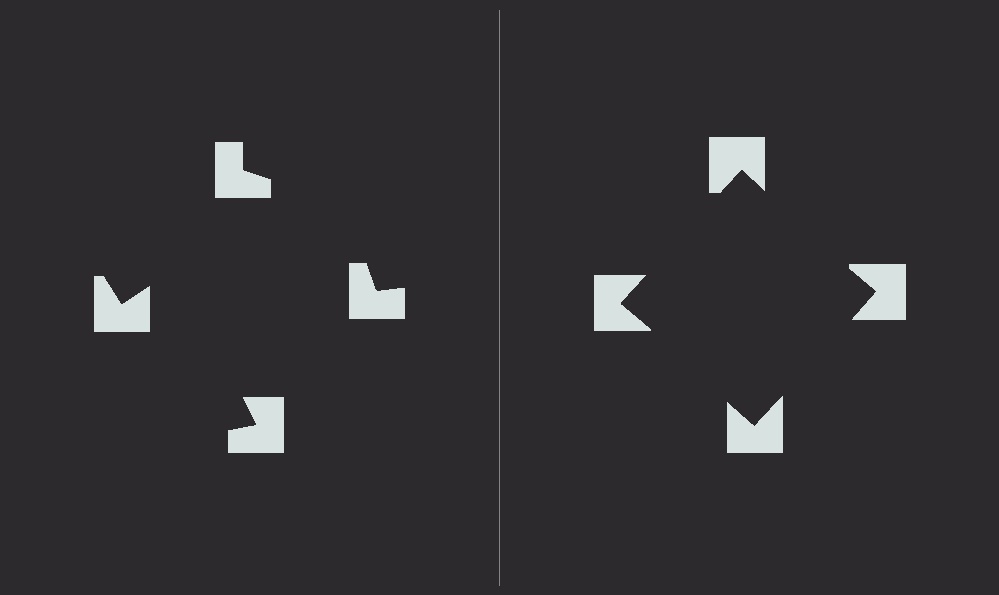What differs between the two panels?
The notched squares are positioned identically on both sides; only the wedge orientations differ. On the right they align to a square; on the left they are misaligned.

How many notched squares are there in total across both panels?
8 — 4 on each side.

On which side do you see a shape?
An illusory square appears on the right side. On the left side the wedge cuts are rotated, so no coherent shape forms.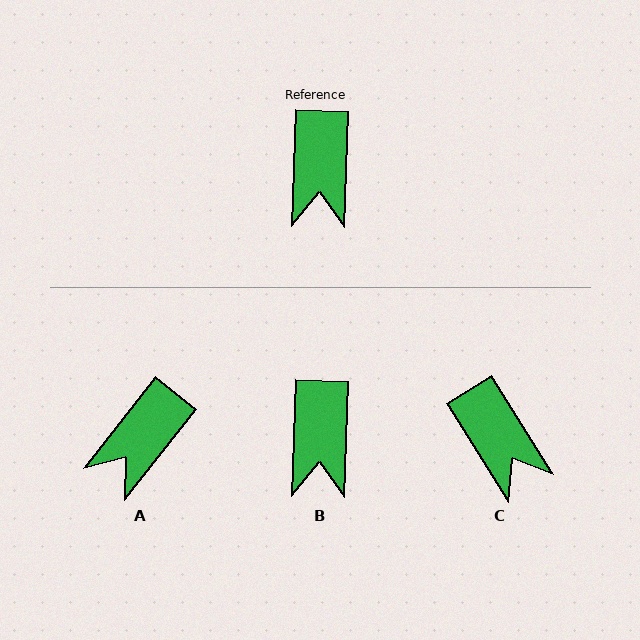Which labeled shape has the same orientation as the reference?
B.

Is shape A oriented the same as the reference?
No, it is off by about 36 degrees.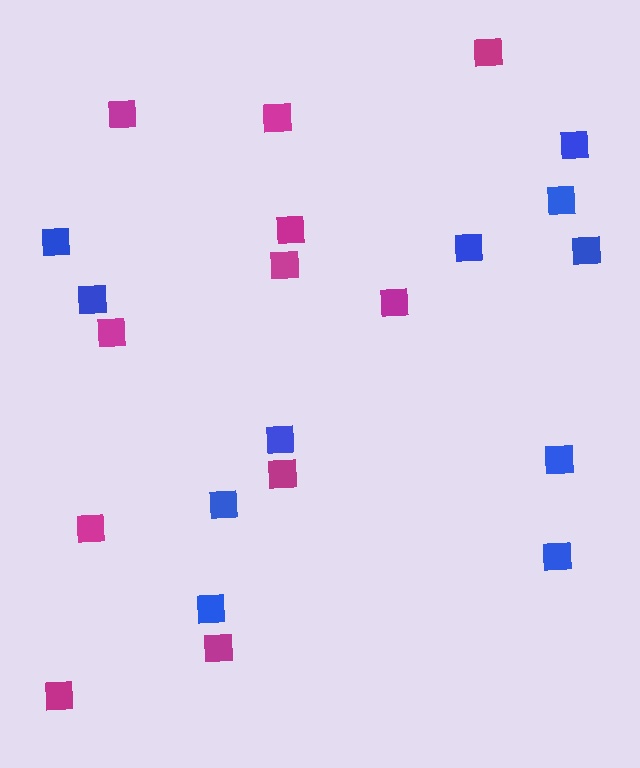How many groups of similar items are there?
There are 2 groups: one group of magenta squares (11) and one group of blue squares (11).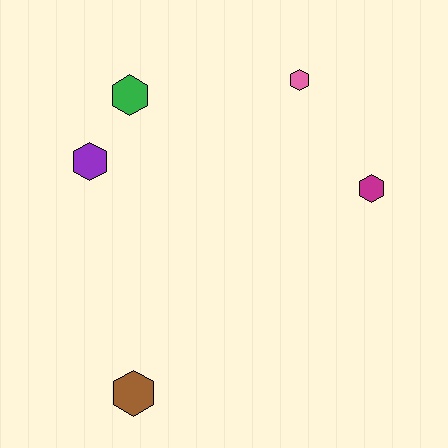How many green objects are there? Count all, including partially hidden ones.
There is 1 green object.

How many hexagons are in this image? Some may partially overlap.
There are 5 hexagons.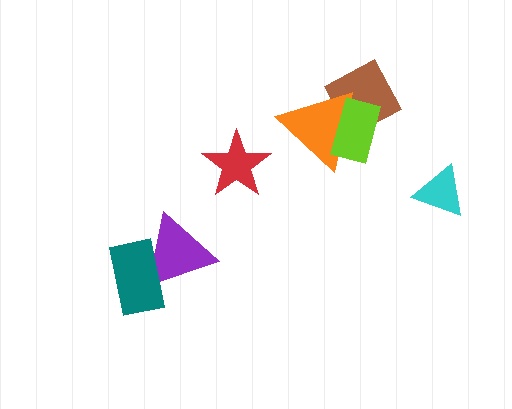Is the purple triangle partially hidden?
Yes, it is partially covered by another shape.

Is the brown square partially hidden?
Yes, it is partially covered by another shape.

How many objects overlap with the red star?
0 objects overlap with the red star.